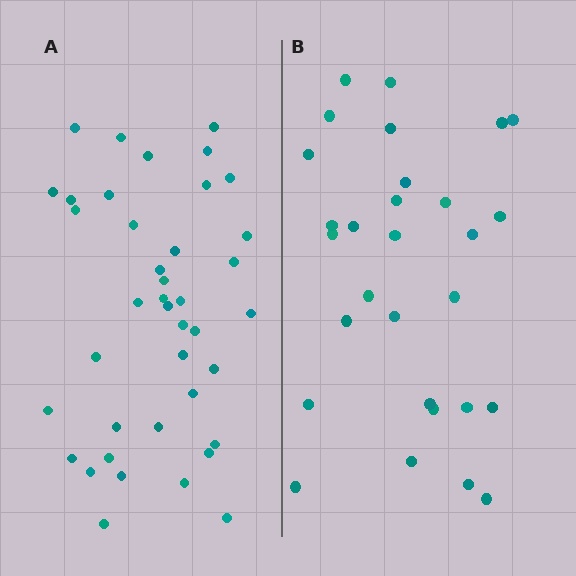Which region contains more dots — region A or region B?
Region A (the left region) has more dots.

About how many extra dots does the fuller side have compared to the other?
Region A has roughly 12 or so more dots than region B.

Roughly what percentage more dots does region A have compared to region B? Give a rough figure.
About 40% more.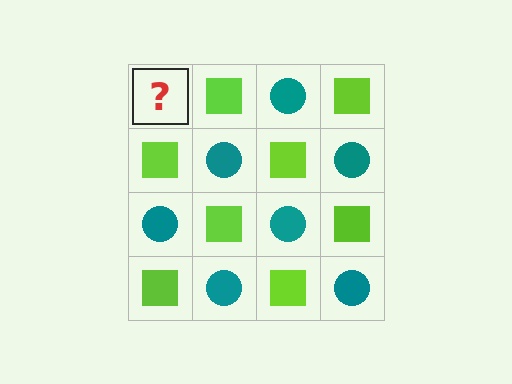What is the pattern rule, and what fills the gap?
The rule is that it alternates teal circle and lime square in a checkerboard pattern. The gap should be filled with a teal circle.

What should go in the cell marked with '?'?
The missing cell should contain a teal circle.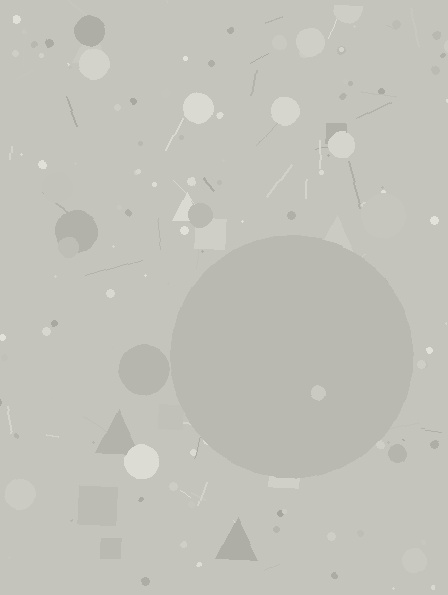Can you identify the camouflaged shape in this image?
The camouflaged shape is a circle.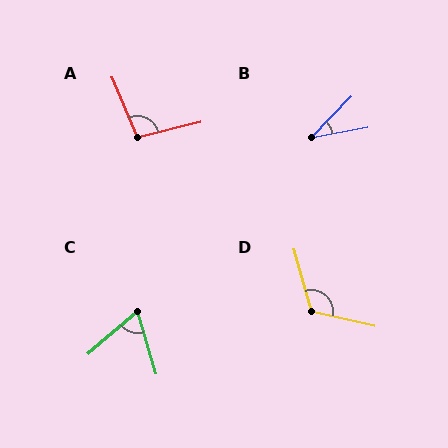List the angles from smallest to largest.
B (36°), C (66°), A (99°), D (118°).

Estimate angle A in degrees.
Approximately 99 degrees.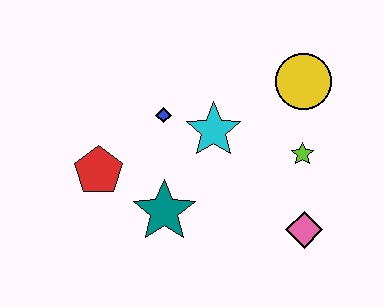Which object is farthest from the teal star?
The yellow circle is farthest from the teal star.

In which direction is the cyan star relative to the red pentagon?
The cyan star is to the right of the red pentagon.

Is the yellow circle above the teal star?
Yes